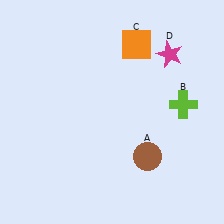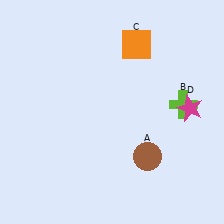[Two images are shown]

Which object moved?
The magenta star (D) moved down.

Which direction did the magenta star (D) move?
The magenta star (D) moved down.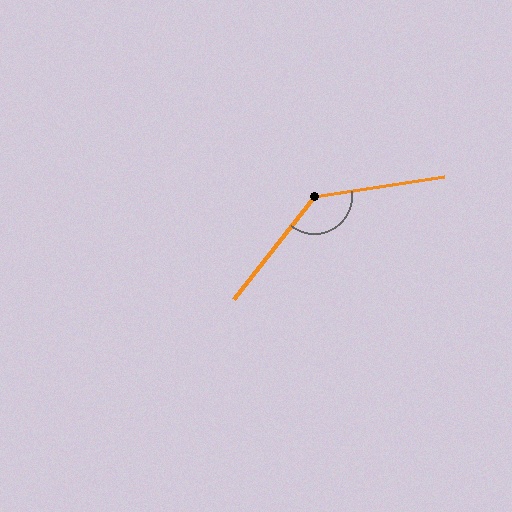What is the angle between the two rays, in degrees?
Approximately 137 degrees.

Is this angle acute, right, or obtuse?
It is obtuse.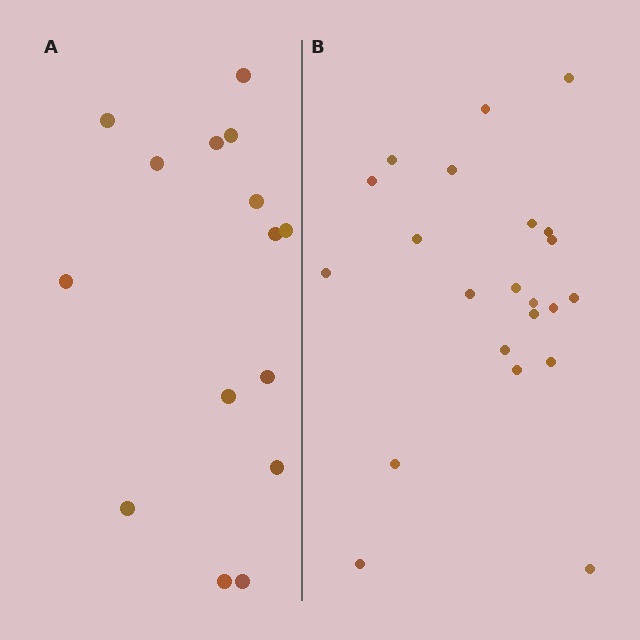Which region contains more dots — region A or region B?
Region B (the right region) has more dots.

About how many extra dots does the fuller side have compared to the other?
Region B has roughly 8 or so more dots than region A.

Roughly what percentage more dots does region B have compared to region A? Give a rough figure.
About 45% more.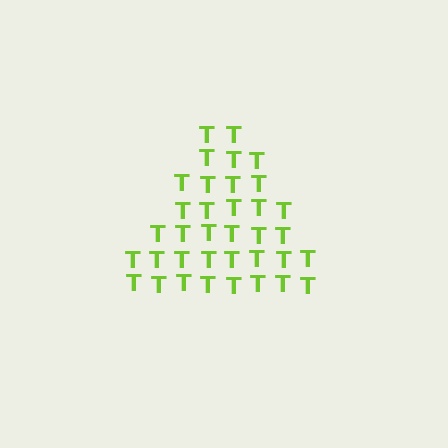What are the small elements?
The small elements are letter T's.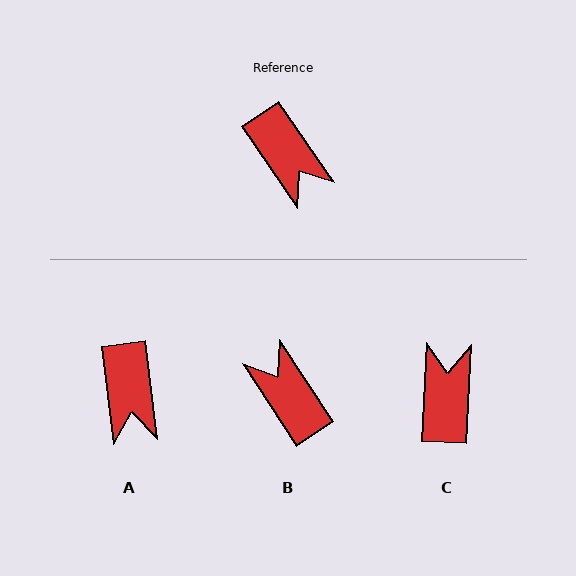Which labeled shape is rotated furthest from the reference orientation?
B, about 179 degrees away.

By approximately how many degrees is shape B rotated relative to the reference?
Approximately 179 degrees counter-clockwise.